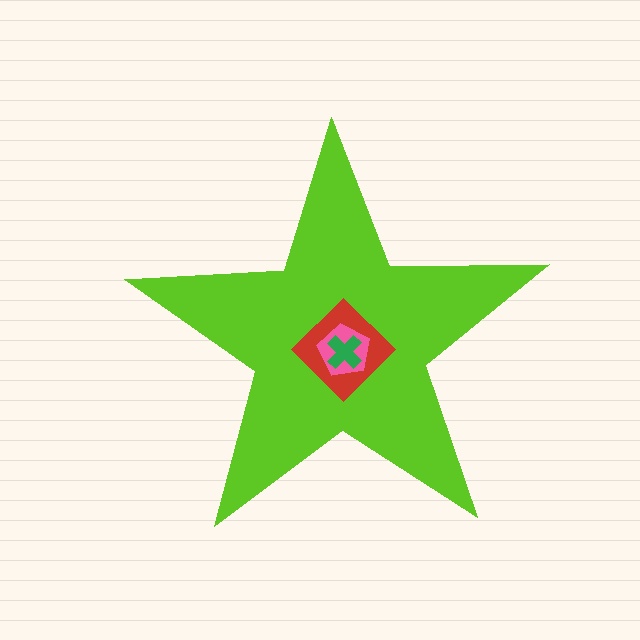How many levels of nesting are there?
4.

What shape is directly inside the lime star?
The red diamond.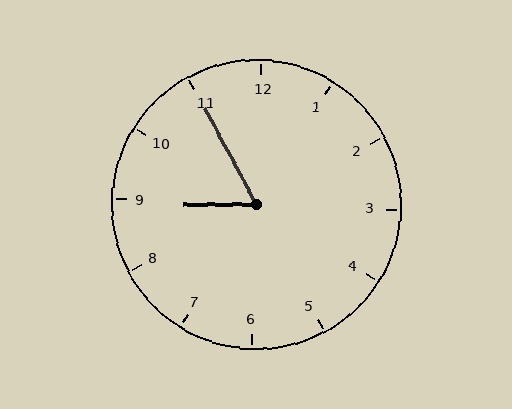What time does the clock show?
8:55.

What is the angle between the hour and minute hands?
Approximately 62 degrees.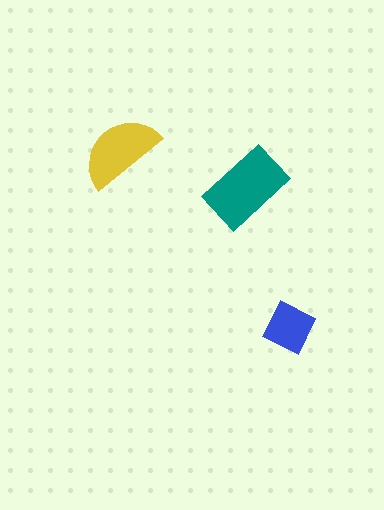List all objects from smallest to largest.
The blue square, the yellow semicircle, the teal rectangle.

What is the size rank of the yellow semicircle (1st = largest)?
2nd.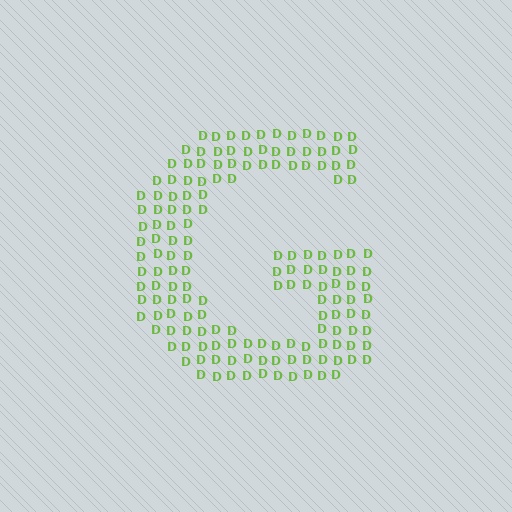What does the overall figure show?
The overall figure shows the letter G.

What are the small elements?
The small elements are letter D's.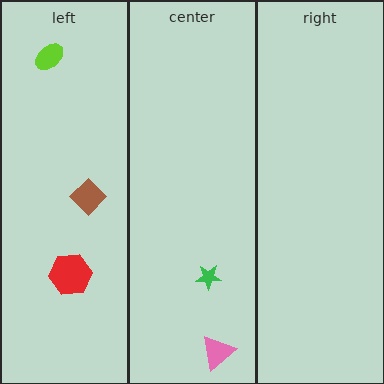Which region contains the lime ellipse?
The left region.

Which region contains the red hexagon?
The left region.